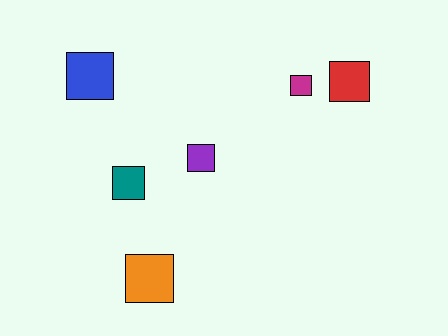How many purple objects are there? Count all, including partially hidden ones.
There is 1 purple object.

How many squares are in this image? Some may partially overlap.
There are 6 squares.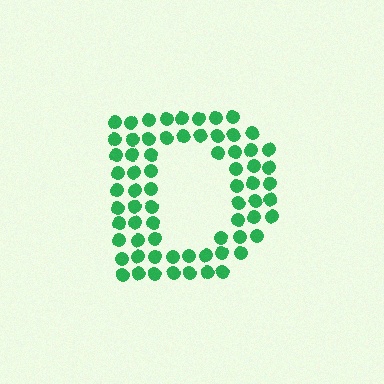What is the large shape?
The large shape is the letter D.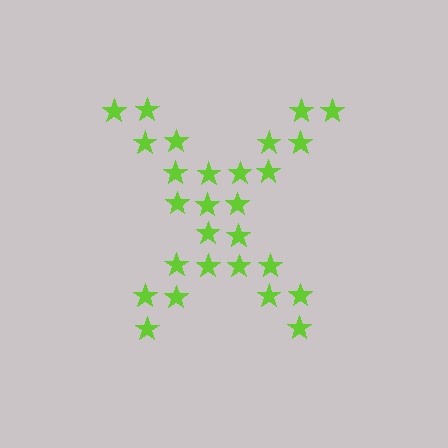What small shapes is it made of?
It is made of small stars.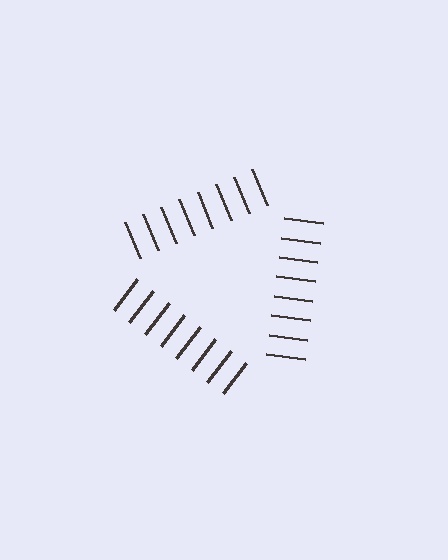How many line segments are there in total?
24 — 8 along each of the 3 edges.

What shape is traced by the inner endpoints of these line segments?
An illusory triangle — the line segments terminate on its edges but no continuous stroke is drawn.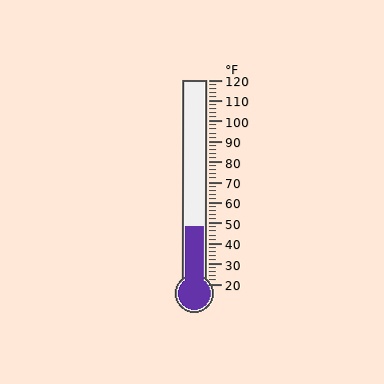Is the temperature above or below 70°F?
The temperature is below 70°F.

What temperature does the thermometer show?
The thermometer shows approximately 48°F.